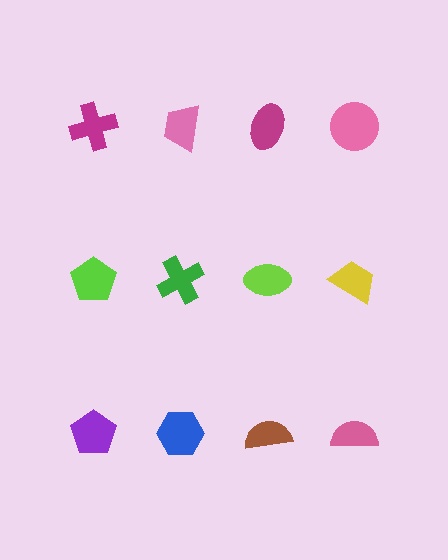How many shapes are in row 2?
4 shapes.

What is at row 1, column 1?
A magenta cross.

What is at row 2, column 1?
A lime pentagon.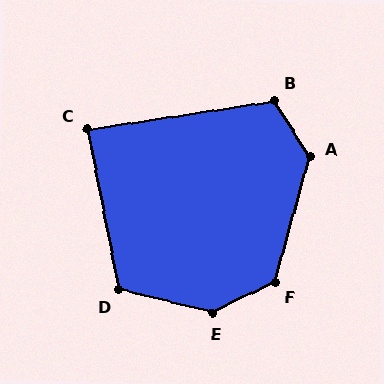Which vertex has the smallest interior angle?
C, at approximately 87 degrees.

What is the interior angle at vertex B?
Approximately 114 degrees (obtuse).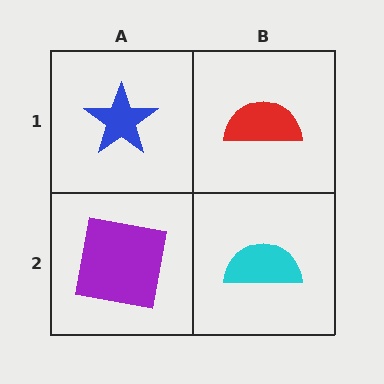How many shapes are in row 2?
2 shapes.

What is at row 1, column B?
A red semicircle.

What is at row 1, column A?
A blue star.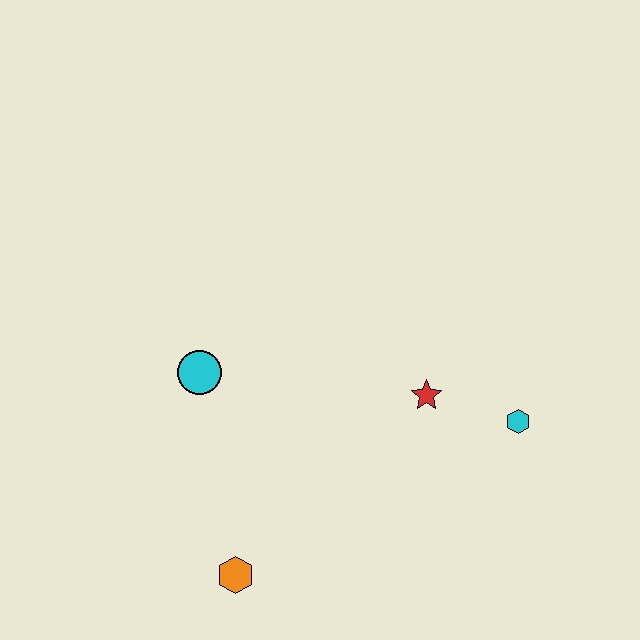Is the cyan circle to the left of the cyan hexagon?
Yes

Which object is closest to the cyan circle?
The orange hexagon is closest to the cyan circle.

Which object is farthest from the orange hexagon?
The cyan hexagon is farthest from the orange hexagon.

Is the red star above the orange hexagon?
Yes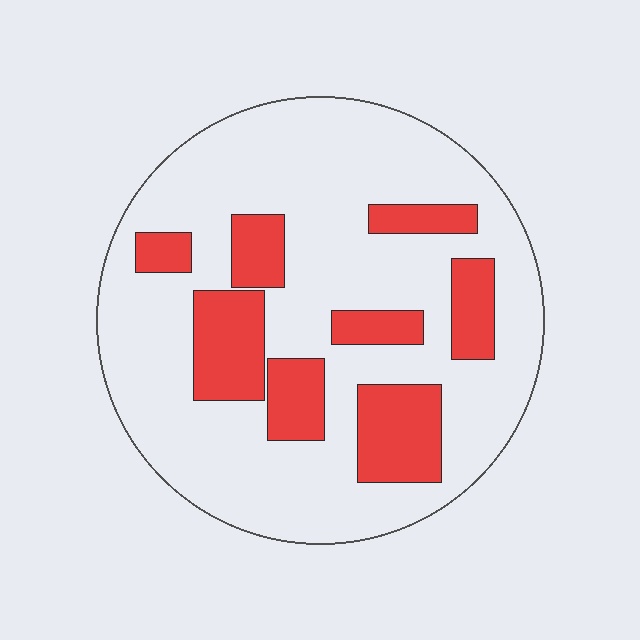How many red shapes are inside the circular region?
8.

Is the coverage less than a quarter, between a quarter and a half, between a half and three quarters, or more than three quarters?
Less than a quarter.